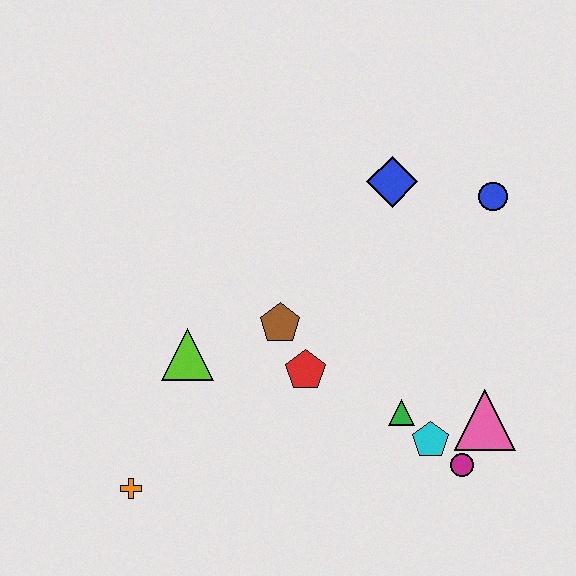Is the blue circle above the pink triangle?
Yes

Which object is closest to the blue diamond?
The blue circle is closest to the blue diamond.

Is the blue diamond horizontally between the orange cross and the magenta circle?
Yes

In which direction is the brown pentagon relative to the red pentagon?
The brown pentagon is above the red pentagon.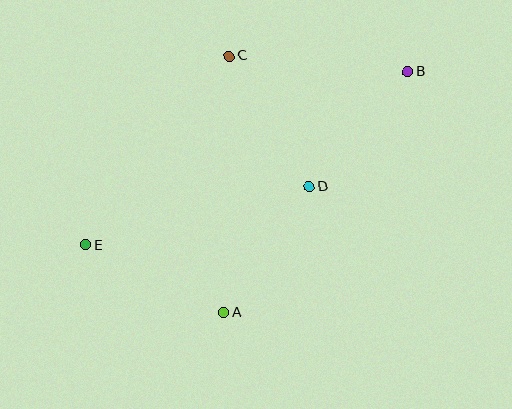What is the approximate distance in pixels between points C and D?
The distance between C and D is approximately 153 pixels.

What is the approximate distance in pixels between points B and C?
The distance between B and C is approximately 179 pixels.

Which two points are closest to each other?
Points B and D are closest to each other.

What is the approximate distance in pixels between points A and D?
The distance between A and D is approximately 152 pixels.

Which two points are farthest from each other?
Points B and E are farthest from each other.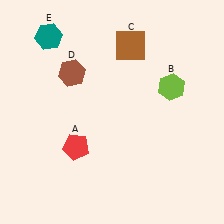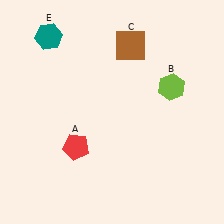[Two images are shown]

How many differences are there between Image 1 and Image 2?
There is 1 difference between the two images.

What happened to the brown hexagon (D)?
The brown hexagon (D) was removed in Image 2. It was in the top-left area of Image 1.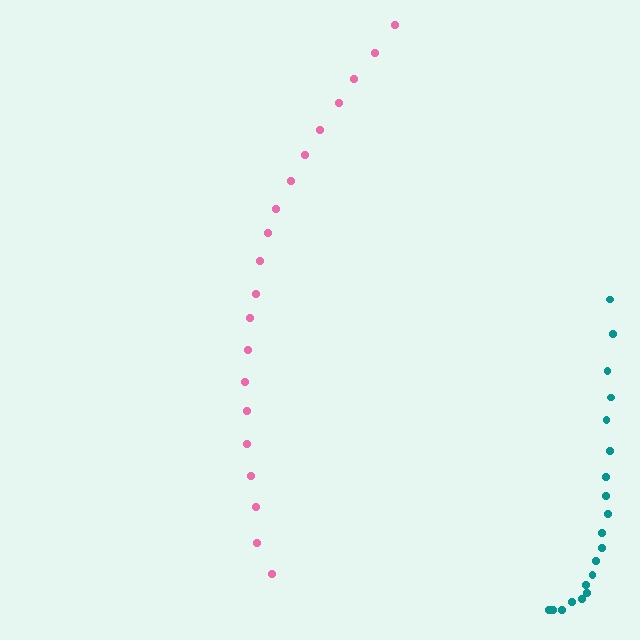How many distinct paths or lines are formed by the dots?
There are 2 distinct paths.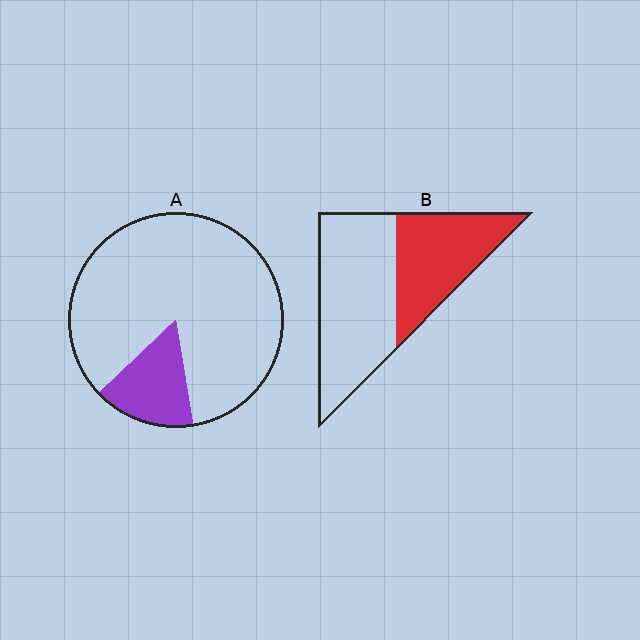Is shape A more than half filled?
No.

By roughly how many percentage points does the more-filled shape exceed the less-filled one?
By roughly 25 percentage points (B over A).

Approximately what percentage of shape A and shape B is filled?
A is approximately 15% and B is approximately 40%.